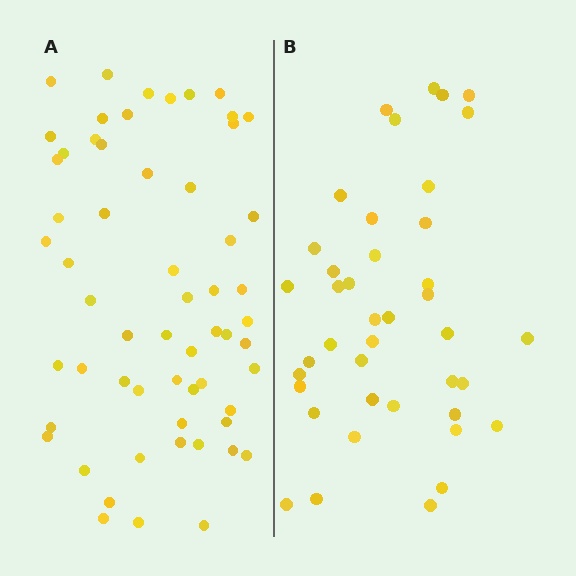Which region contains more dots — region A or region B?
Region A (the left region) has more dots.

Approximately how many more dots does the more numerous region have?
Region A has approximately 20 more dots than region B.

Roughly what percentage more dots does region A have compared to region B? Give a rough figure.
About 45% more.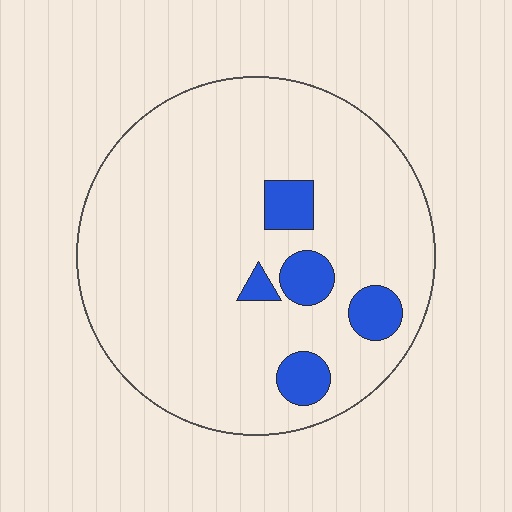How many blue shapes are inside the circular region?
5.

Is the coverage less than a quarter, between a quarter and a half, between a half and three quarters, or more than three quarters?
Less than a quarter.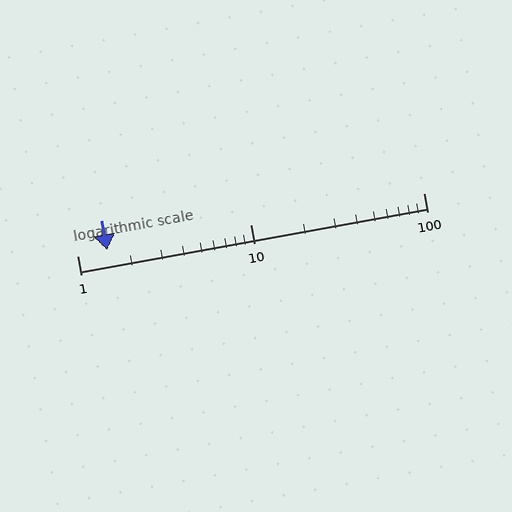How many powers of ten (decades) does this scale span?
The scale spans 2 decades, from 1 to 100.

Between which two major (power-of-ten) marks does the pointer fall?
The pointer is between 1 and 10.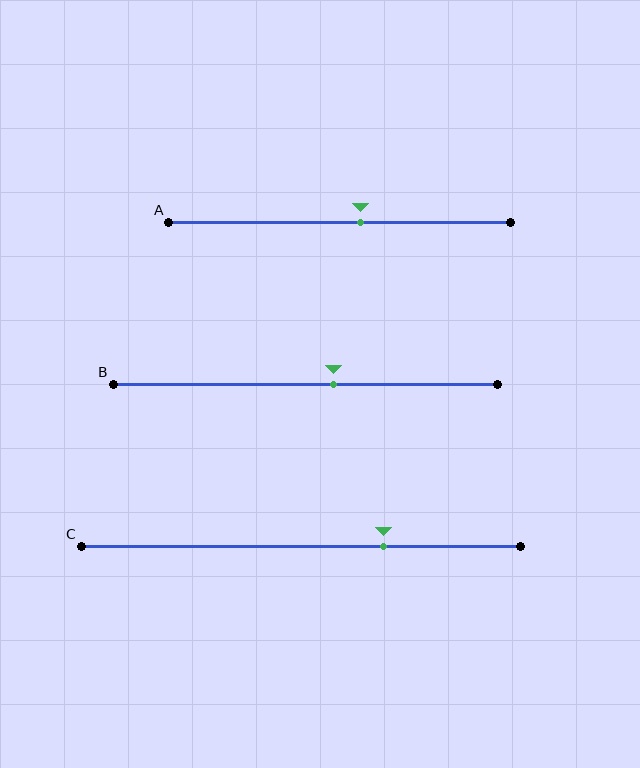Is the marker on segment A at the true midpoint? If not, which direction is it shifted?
No, the marker on segment A is shifted to the right by about 6% of the segment length.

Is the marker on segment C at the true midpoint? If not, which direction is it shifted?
No, the marker on segment C is shifted to the right by about 19% of the segment length.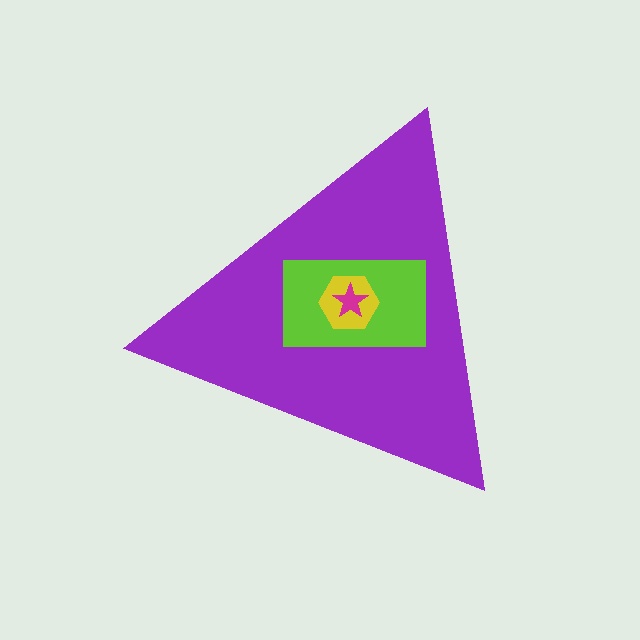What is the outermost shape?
The purple triangle.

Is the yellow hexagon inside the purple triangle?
Yes.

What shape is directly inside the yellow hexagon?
The magenta star.